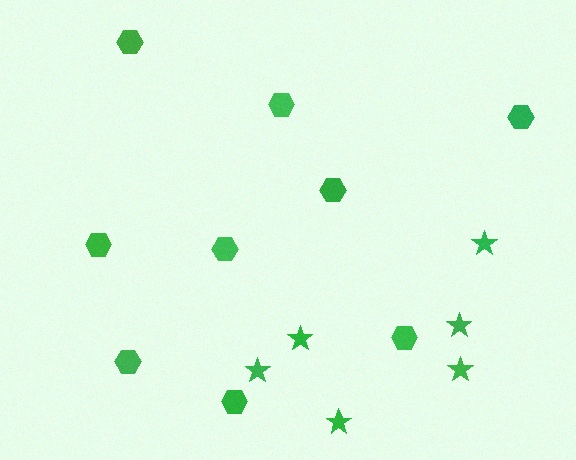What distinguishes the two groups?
There are 2 groups: one group of stars (6) and one group of hexagons (9).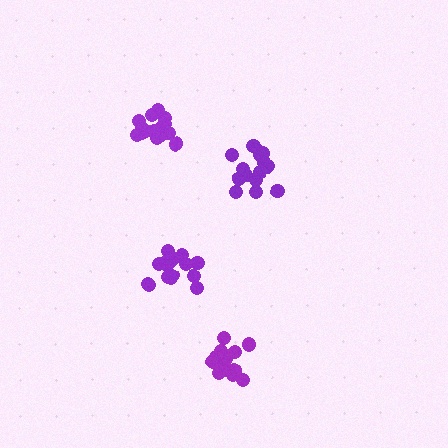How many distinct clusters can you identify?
There are 4 distinct clusters.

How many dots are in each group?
Group 1: 15 dots, Group 2: 16 dots, Group 3: 16 dots, Group 4: 18 dots (65 total).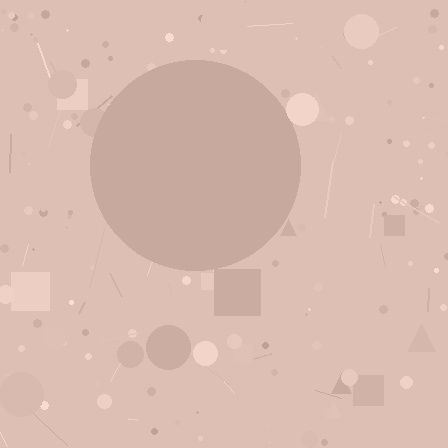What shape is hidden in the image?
A circle is hidden in the image.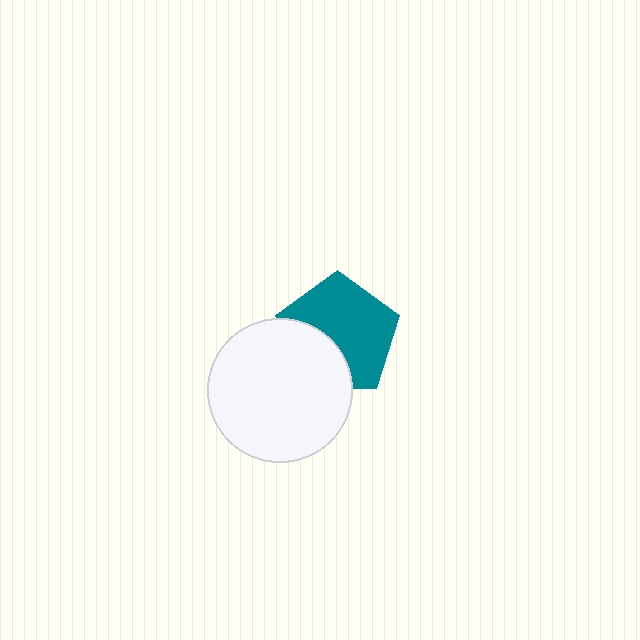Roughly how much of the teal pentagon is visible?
Most of it is visible (roughly 66%).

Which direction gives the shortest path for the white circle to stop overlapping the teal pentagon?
Moving toward the lower-left gives the shortest separation.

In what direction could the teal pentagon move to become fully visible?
The teal pentagon could move toward the upper-right. That would shift it out from behind the white circle entirely.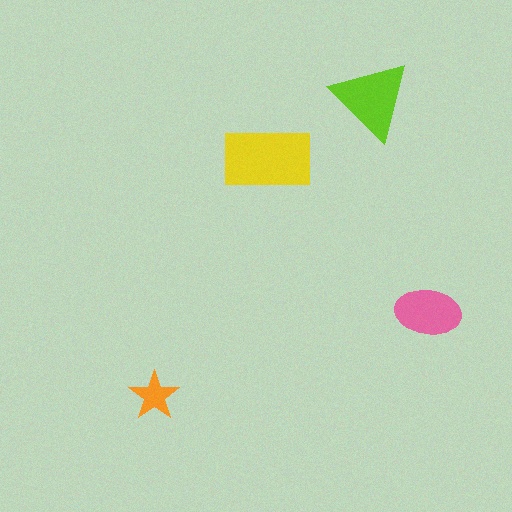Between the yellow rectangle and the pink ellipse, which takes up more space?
The yellow rectangle.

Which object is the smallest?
The orange star.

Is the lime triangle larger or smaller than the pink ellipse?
Larger.